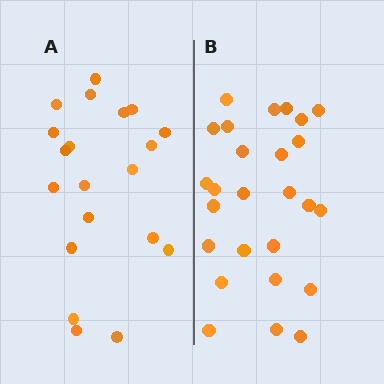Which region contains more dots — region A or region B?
Region B (the right region) has more dots.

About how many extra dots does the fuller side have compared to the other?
Region B has about 6 more dots than region A.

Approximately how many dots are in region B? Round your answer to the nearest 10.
About 30 dots. (The exact count is 26, which rounds to 30.)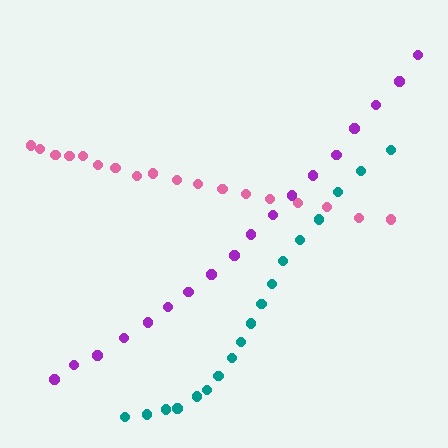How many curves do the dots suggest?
There are 3 distinct paths.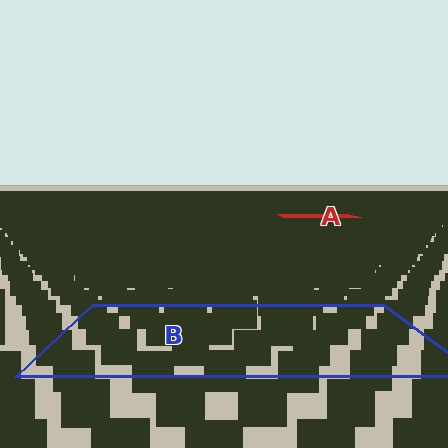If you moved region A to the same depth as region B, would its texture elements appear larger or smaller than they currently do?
They would appear larger. At a closer depth, the same texture elements are projected at a bigger on-screen size.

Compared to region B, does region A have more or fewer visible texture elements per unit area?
Region A has more texture elements per unit area — they are packed more densely because it is farther away.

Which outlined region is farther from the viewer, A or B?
Region A is farther from the viewer — the texture elements inside it appear smaller and more densely packed.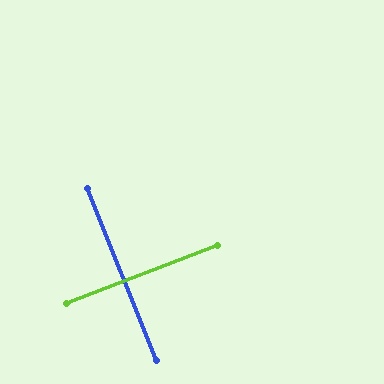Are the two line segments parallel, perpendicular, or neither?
Perpendicular — they meet at approximately 89°.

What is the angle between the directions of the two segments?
Approximately 89 degrees.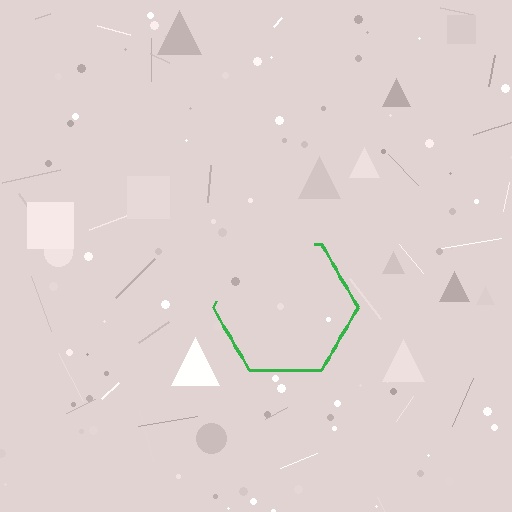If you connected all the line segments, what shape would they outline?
They would outline a hexagon.